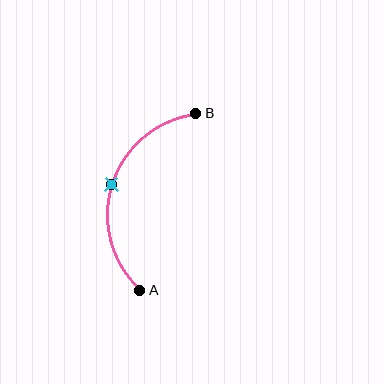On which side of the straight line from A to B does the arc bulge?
The arc bulges to the left of the straight line connecting A and B.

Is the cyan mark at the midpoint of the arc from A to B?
Yes. The cyan mark lies on the arc at equal arc-length from both A and B — it is the arc midpoint.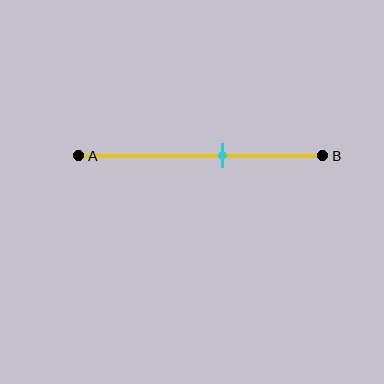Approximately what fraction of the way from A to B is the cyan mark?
The cyan mark is approximately 60% of the way from A to B.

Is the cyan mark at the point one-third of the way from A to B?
No, the mark is at about 60% from A, not at the 33% one-third point.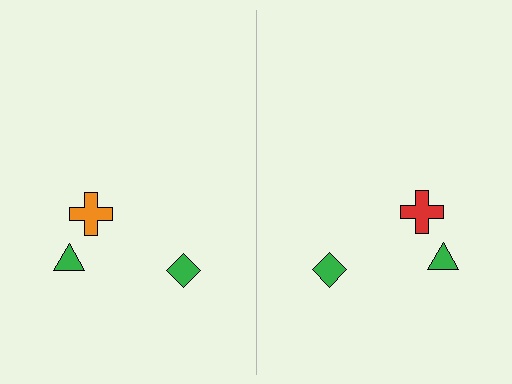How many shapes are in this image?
There are 6 shapes in this image.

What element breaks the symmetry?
The red cross on the right side breaks the symmetry — its mirror counterpart is orange.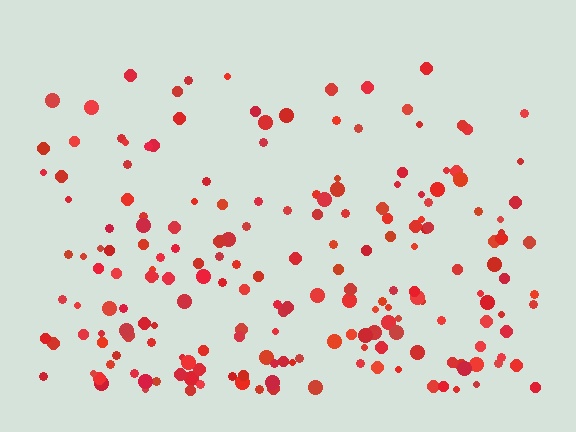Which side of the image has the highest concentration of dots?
The bottom.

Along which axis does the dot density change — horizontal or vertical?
Vertical.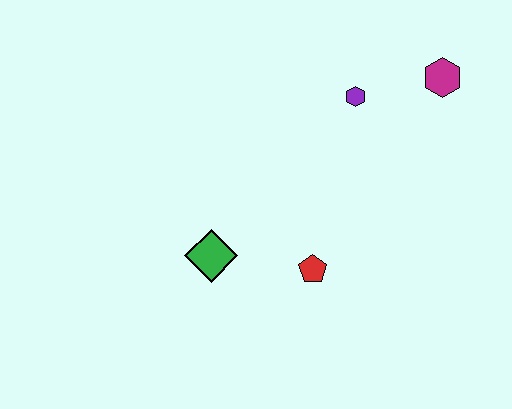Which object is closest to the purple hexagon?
The magenta hexagon is closest to the purple hexagon.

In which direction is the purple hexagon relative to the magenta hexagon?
The purple hexagon is to the left of the magenta hexagon.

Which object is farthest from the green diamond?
The magenta hexagon is farthest from the green diamond.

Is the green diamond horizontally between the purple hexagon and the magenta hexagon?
No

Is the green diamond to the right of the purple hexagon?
No